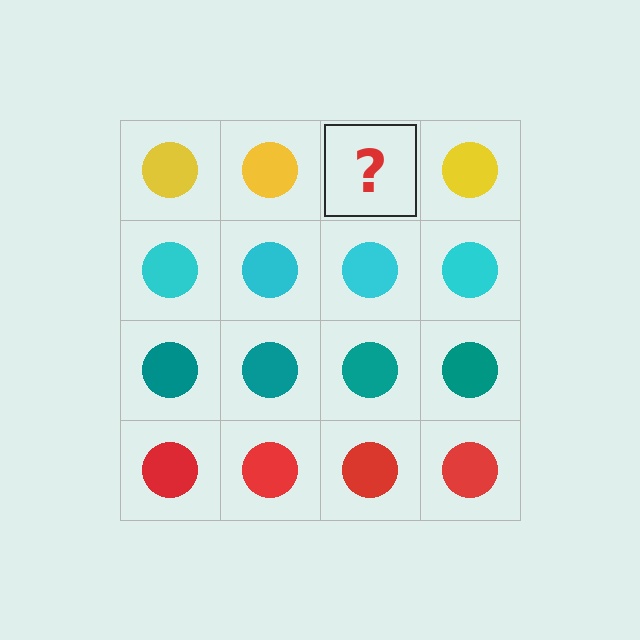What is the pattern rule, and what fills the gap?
The rule is that each row has a consistent color. The gap should be filled with a yellow circle.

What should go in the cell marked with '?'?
The missing cell should contain a yellow circle.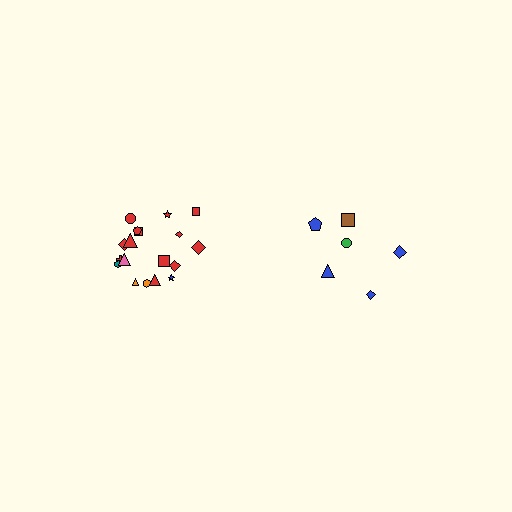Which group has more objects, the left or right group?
The left group.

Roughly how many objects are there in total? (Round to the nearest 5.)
Roughly 25 objects in total.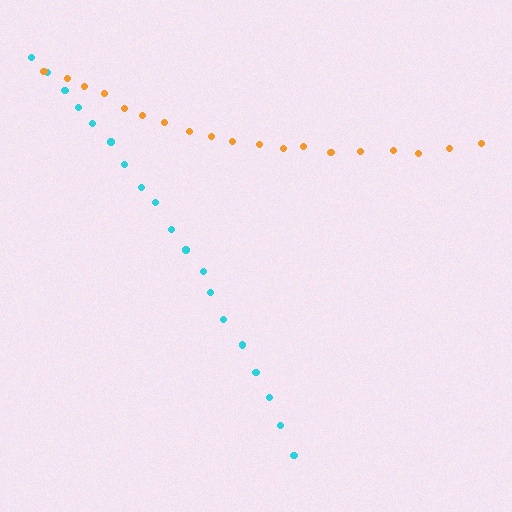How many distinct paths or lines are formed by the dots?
There are 2 distinct paths.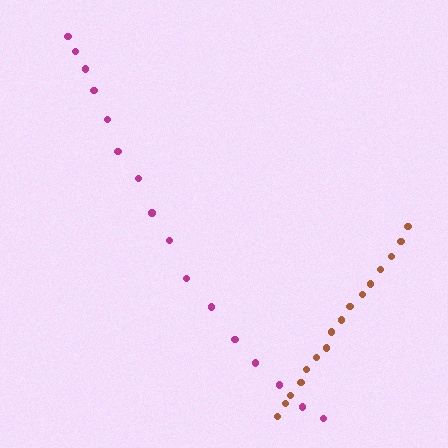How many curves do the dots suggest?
There are 2 distinct paths.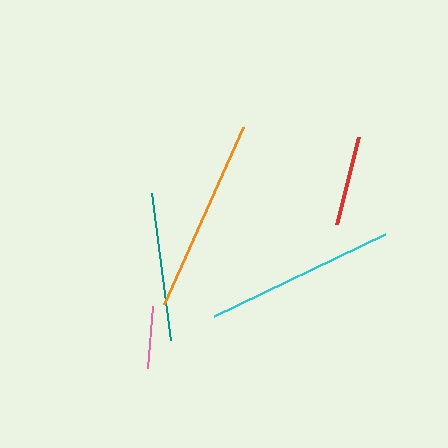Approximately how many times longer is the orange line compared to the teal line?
The orange line is approximately 1.3 times the length of the teal line.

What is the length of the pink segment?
The pink segment is approximately 62 pixels long.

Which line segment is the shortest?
The pink line is the shortest at approximately 62 pixels.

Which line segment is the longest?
The orange line is the longest at approximately 194 pixels.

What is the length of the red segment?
The red segment is approximately 89 pixels long.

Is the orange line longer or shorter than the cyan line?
The orange line is longer than the cyan line.